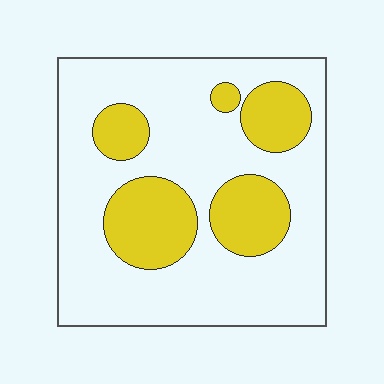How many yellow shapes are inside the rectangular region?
5.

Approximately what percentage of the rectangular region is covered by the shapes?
Approximately 25%.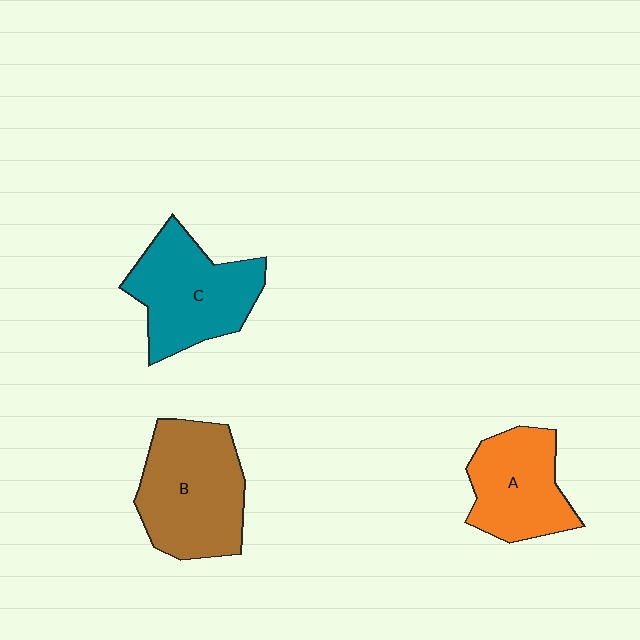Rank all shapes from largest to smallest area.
From largest to smallest: B (brown), C (teal), A (orange).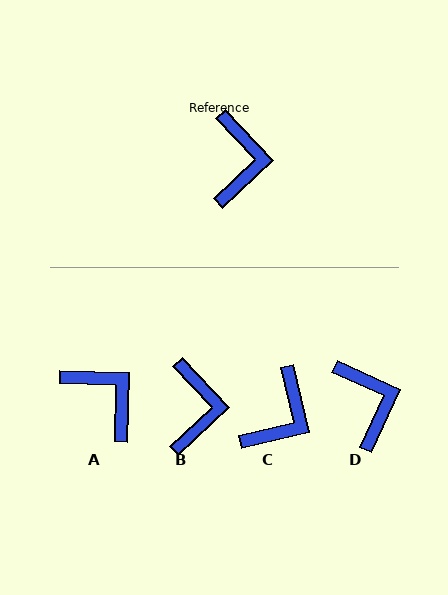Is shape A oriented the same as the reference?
No, it is off by about 45 degrees.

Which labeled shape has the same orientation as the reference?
B.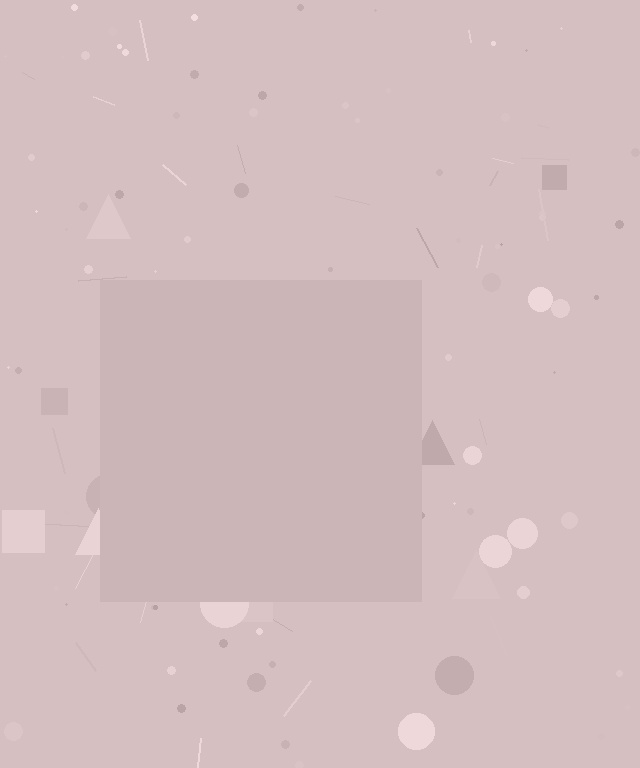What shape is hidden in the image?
A square is hidden in the image.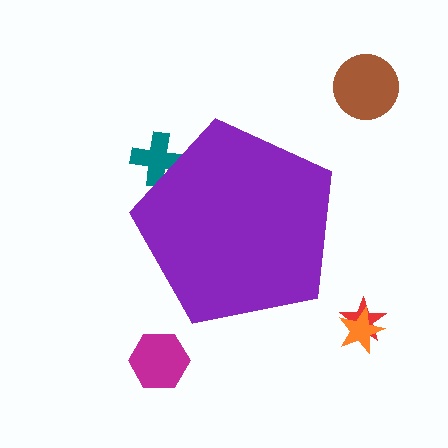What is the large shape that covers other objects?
A purple pentagon.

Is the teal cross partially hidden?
Yes, the teal cross is partially hidden behind the purple pentagon.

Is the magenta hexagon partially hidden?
No, the magenta hexagon is fully visible.